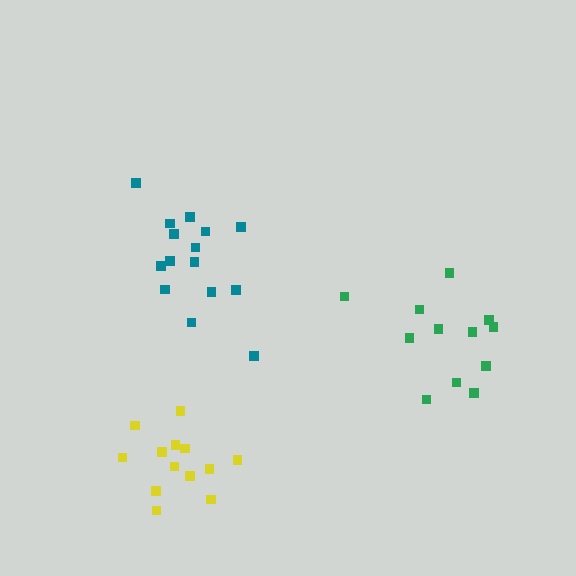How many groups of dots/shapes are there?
There are 3 groups.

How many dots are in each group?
Group 1: 12 dots, Group 2: 15 dots, Group 3: 13 dots (40 total).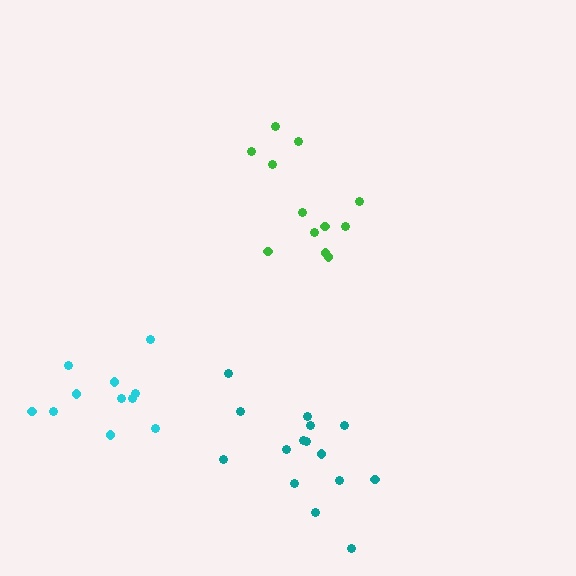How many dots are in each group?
Group 1: 15 dots, Group 2: 12 dots, Group 3: 11 dots (38 total).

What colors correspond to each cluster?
The clusters are colored: teal, green, cyan.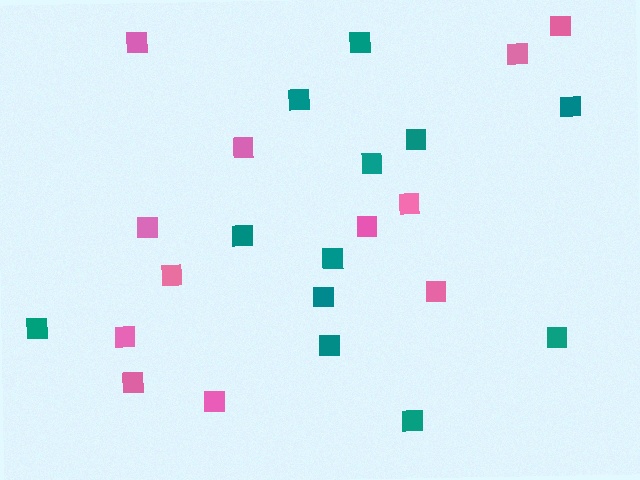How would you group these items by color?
There are 2 groups: one group of teal squares (12) and one group of pink squares (12).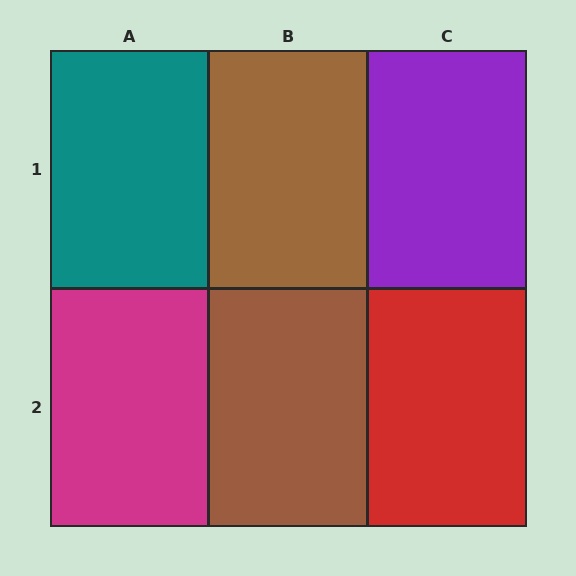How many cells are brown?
2 cells are brown.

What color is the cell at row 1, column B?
Brown.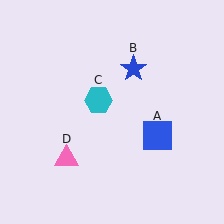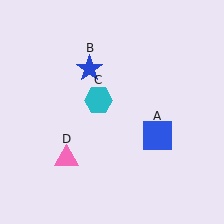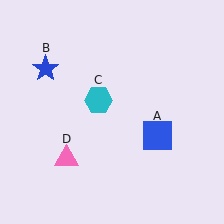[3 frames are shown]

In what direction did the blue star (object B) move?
The blue star (object B) moved left.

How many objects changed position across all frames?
1 object changed position: blue star (object B).